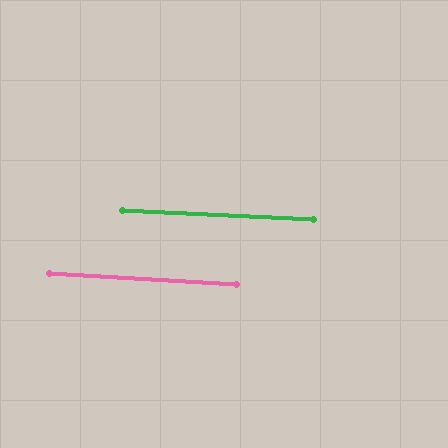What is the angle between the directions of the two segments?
Approximately 1 degree.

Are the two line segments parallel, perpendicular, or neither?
Parallel — their directions differ by only 0.6°.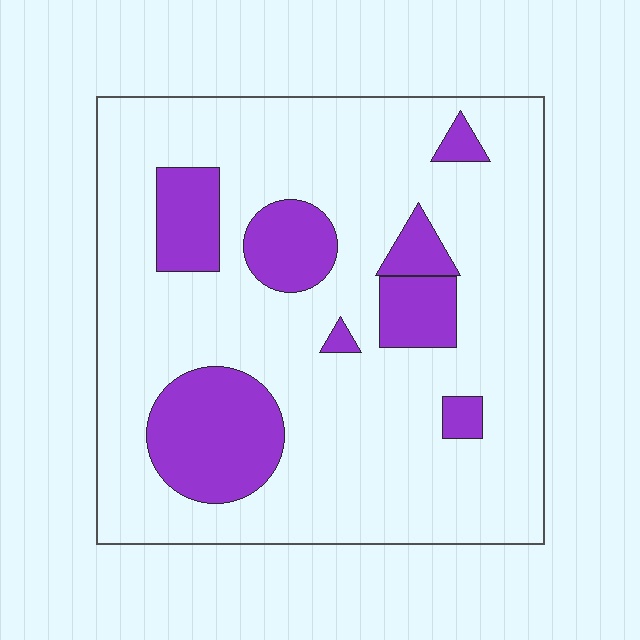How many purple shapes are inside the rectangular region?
8.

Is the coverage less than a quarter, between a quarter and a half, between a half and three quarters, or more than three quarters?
Less than a quarter.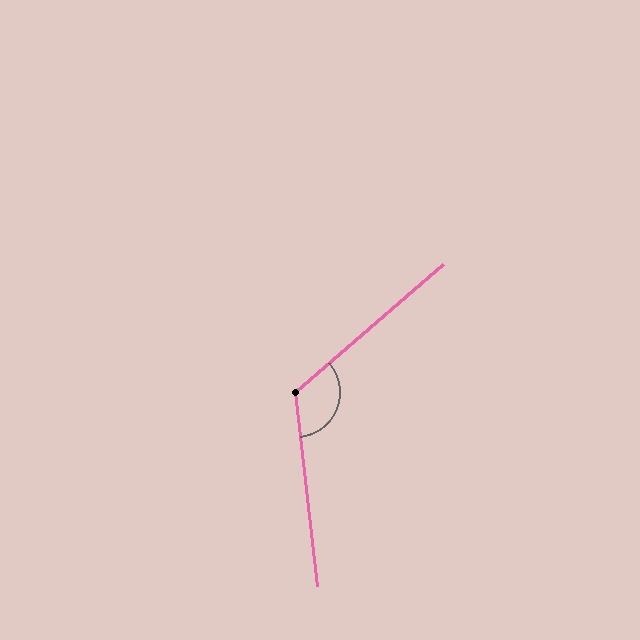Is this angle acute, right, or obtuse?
It is obtuse.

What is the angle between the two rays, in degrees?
Approximately 124 degrees.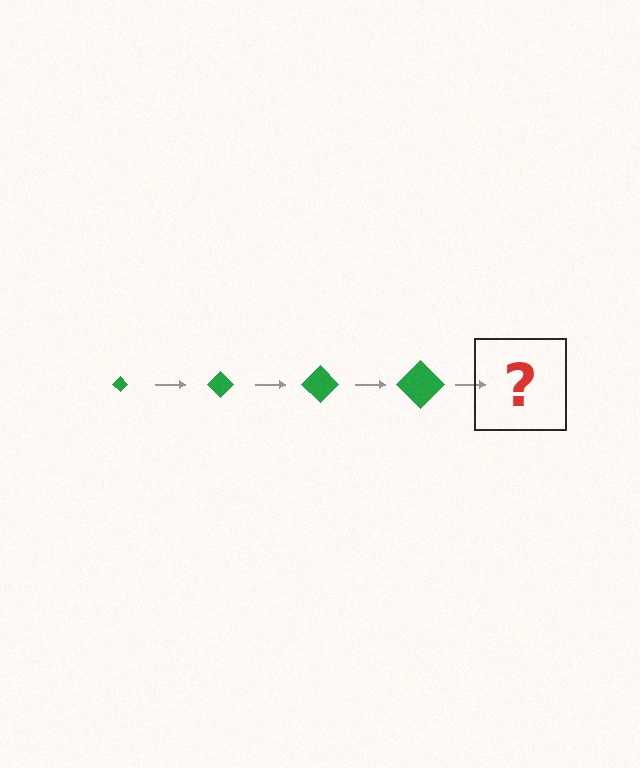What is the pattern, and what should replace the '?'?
The pattern is that the diamond gets progressively larger each step. The '?' should be a green diamond, larger than the previous one.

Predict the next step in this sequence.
The next step is a green diamond, larger than the previous one.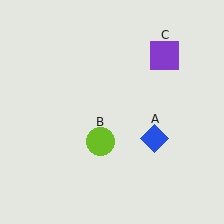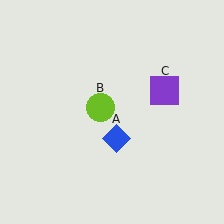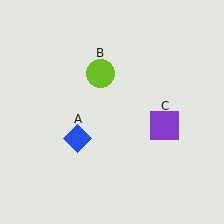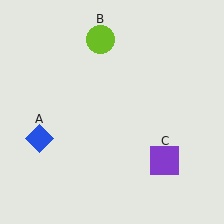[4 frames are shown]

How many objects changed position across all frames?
3 objects changed position: blue diamond (object A), lime circle (object B), purple square (object C).